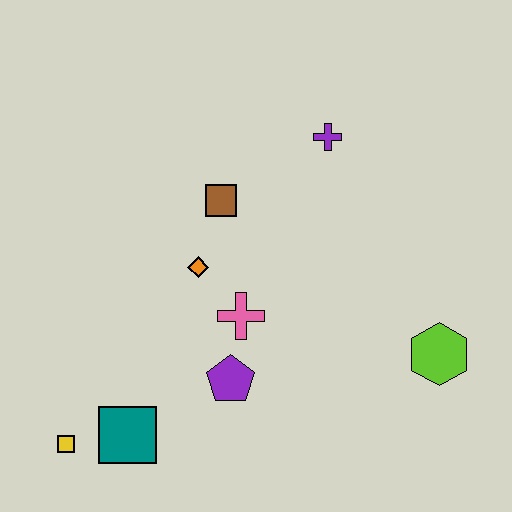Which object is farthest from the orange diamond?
The lime hexagon is farthest from the orange diamond.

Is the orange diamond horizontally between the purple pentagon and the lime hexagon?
No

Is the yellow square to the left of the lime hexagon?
Yes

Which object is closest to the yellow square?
The teal square is closest to the yellow square.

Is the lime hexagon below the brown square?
Yes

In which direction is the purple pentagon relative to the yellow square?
The purple pentagon is to the right of the yellow square.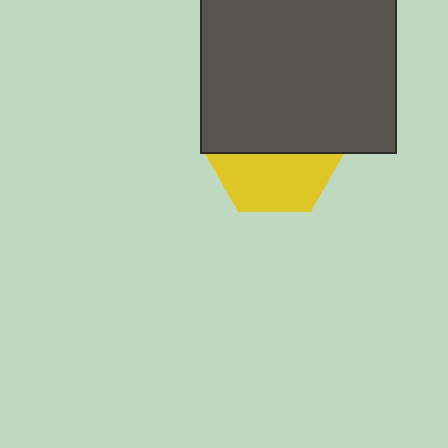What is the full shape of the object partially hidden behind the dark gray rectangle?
The partially hidden object is a yellow hexagon.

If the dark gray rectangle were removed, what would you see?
You would see the complete yellow hexagon.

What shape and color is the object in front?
The object in front is a dark gray rectangle.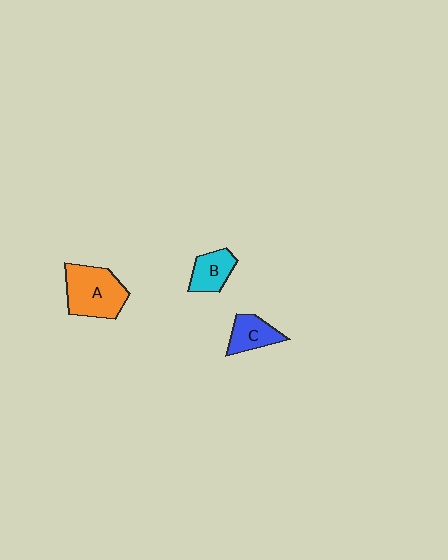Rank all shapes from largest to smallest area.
From largest to smallest: A (orange), C (blue), B (cyan).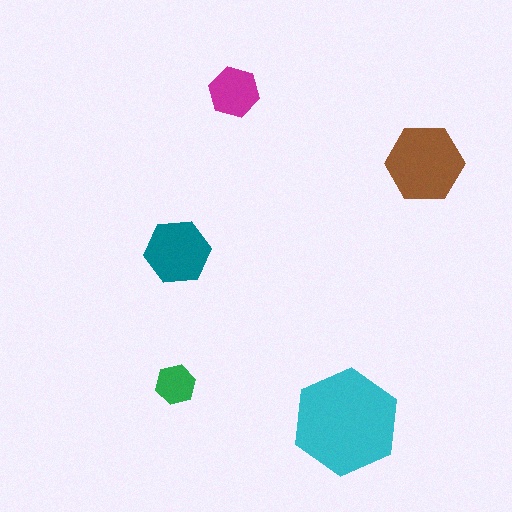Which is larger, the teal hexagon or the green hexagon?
The teal one.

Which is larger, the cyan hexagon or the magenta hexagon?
The cyan one.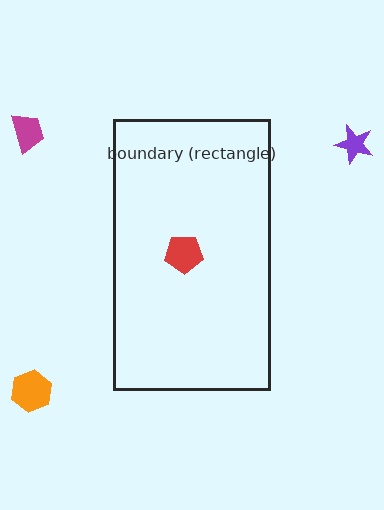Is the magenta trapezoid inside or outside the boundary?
Outside.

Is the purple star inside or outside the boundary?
Outside.